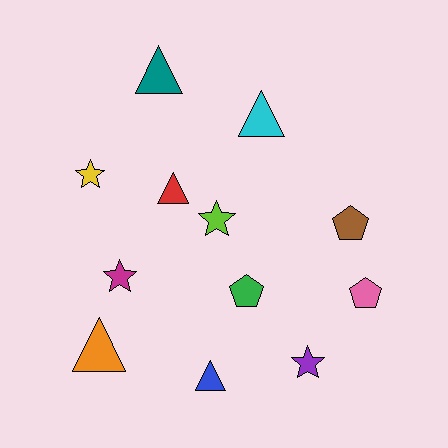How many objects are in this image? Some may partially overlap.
There are 12 objects.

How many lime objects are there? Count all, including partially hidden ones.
There is 1 lime object.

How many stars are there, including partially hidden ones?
There are 4 stars.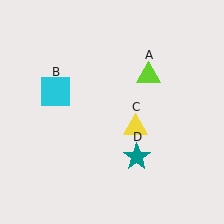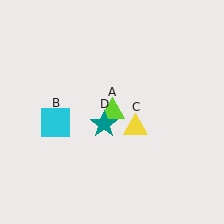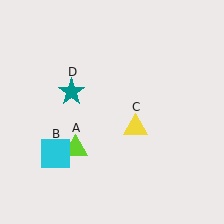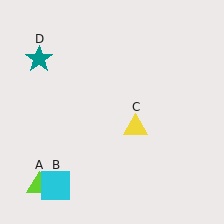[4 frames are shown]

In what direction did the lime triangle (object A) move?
The lime triangle (object A) moved down and to the left.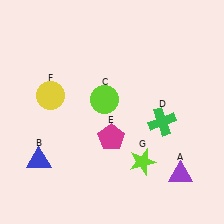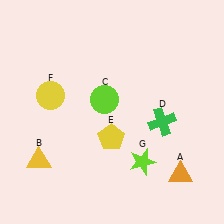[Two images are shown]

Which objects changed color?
A changed from purple to orange. B changed from blue to yellow. E changed from magenta to yellow.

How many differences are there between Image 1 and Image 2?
There are 3 differences between the two images.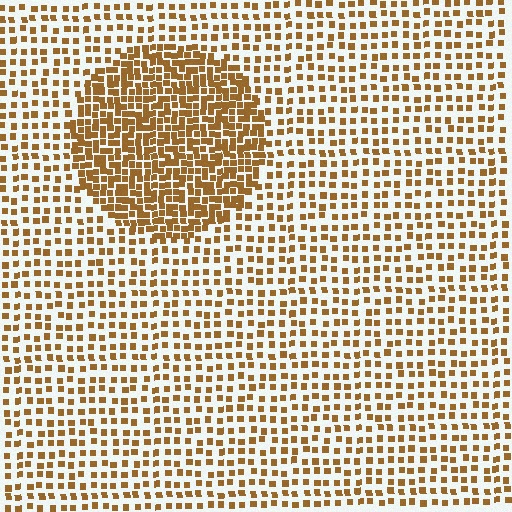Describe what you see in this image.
The image contains small brown elements arranged at two different densities. A circle-shaped region is visible where the elements are more densely packed than the surrounding area.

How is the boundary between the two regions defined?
The boundary is defined by a change in element density (approximately 2.2x ratio). All elements are the same color, size, and shape.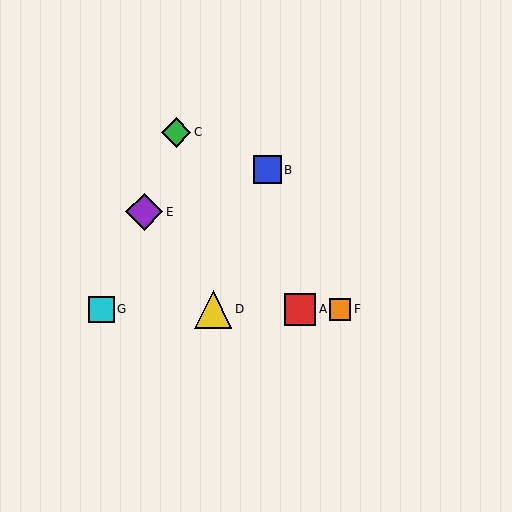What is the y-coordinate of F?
Object F is at y≈309.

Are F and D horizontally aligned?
Yes, both are at y≈309.